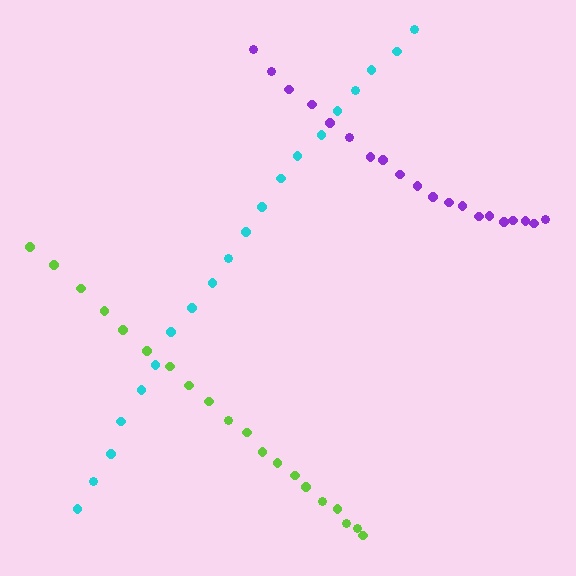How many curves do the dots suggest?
There are 3 distinct paths.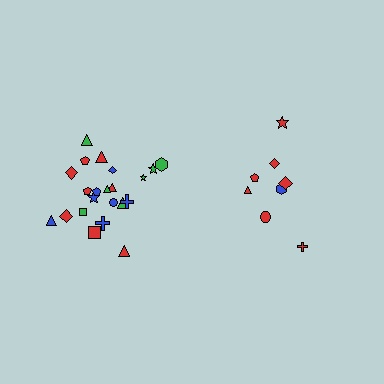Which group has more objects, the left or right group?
The left group.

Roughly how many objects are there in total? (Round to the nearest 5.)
Roughly 30 objects in total.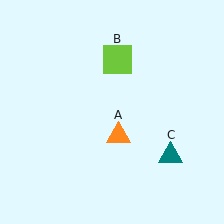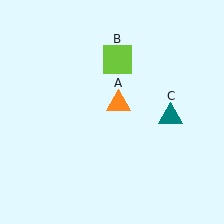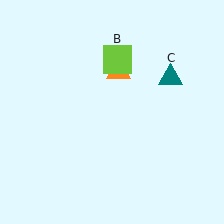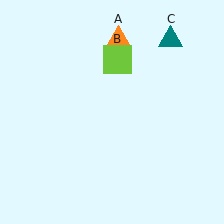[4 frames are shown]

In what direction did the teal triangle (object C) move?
The teal triangle (object C) moved up.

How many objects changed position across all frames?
2 objects changed position: orange triangle (object A), teal triangle (object C).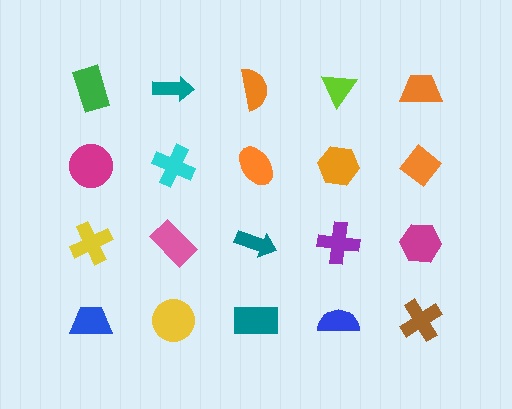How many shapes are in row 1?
5 shapes.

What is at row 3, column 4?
A purple cross.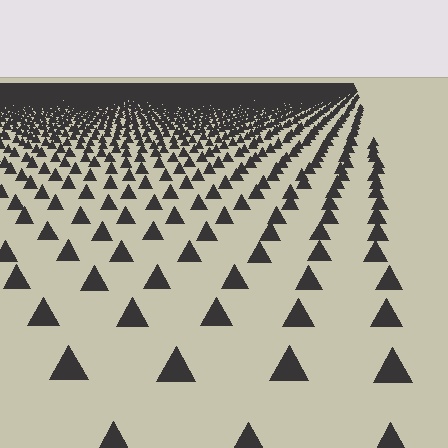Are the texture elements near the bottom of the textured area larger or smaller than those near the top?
Larger. Near the bottom, elements are closer to the viewer and appear at a bigger on-screen size.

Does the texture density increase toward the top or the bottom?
Density increases toward the top.